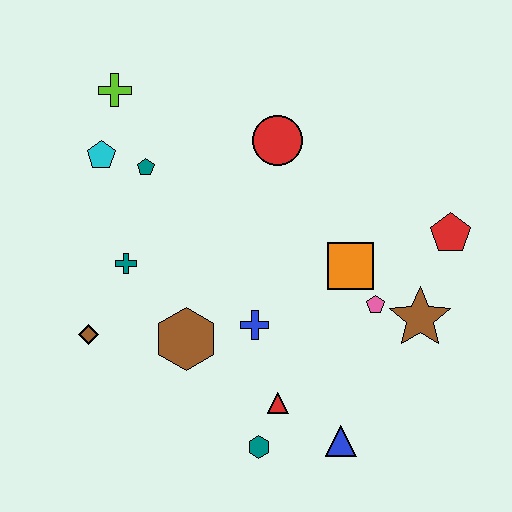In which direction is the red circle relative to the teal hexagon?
The red circle is above the teal hexagon.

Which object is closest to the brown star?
The pink pentagon is closest to the brown star.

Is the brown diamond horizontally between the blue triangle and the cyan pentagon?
No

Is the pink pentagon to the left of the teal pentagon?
No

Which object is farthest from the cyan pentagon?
The blue triangle is farthest from the cyan pentagon.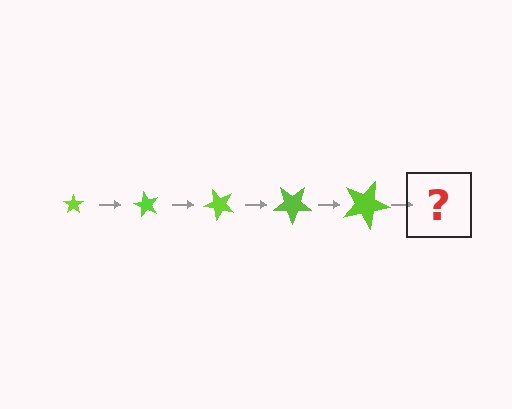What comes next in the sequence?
The next element should be a star, larger than the previous one and rotated 300 degrees from the start.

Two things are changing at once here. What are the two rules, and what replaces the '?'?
The two rules are that the star grows larger each step and it rotates 60 degrees each step. The '?' should be a star, larger than the previous one and rotated 300 degrees from the start.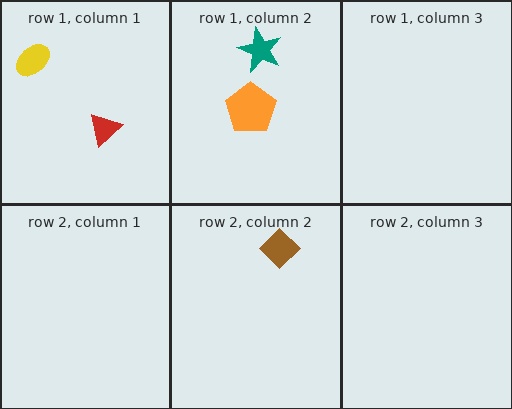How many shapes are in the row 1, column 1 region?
2.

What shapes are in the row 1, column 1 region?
The yellow ellipse, the red triangle.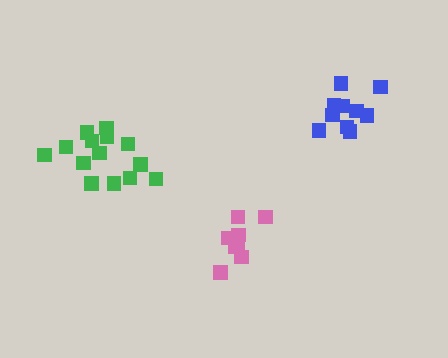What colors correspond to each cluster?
The clusters are colored: pink, green, blue.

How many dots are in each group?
Group 1: 8 dots, Group 2: 14 dots, Group 3: 10 dots (32 total).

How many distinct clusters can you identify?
There are 3 distinct clusters.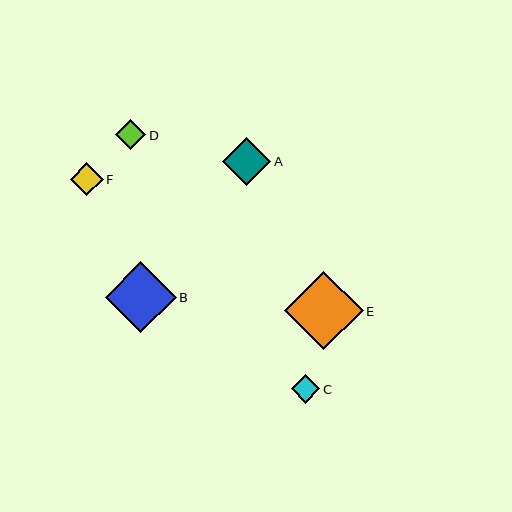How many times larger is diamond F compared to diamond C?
Diamond F is approximately 1.1 times the size of diamond C.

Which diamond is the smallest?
Diamond C is the smallest with a size of approximately 29 pixels.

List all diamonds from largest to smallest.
From largest to smallest: E, B, A, F, D, C.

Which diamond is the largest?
Diamond E is the largest with a size of approximately 79 pixels.